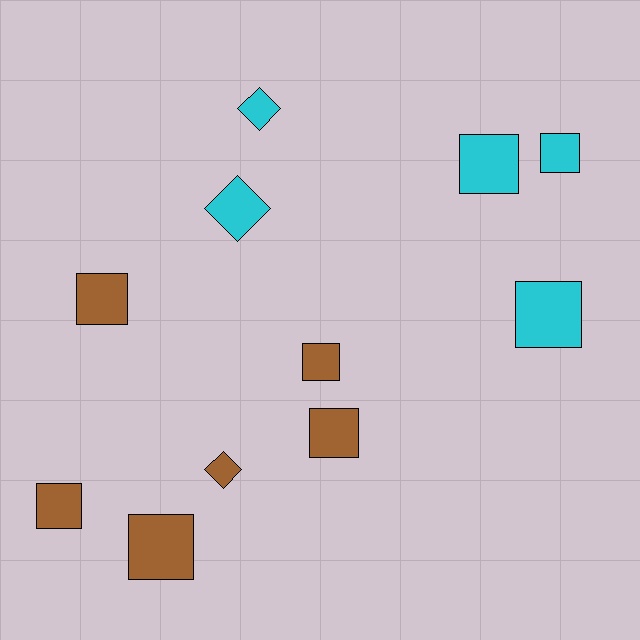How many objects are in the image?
There are 11 objects.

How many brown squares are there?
There are 5 brown squares.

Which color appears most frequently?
Brown, with 6 objects.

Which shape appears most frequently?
Square, with 8 objects.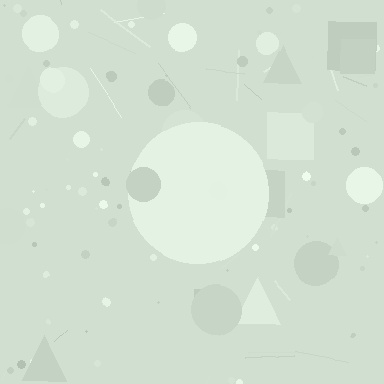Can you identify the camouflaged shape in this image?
The camouflaged shape is a circle.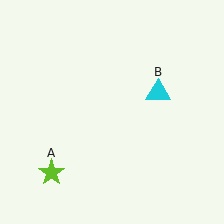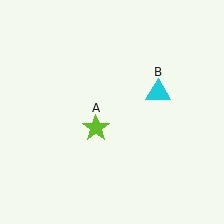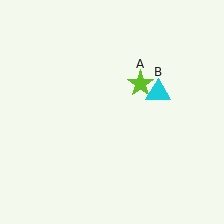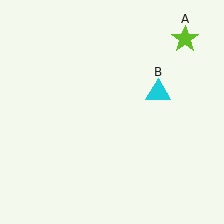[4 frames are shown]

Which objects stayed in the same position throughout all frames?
Cyan triangle (object B) remained stationary.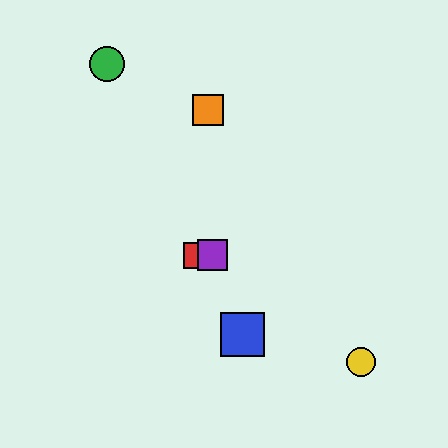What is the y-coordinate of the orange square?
The orange square is at y≈110.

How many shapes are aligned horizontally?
2 shapes (the red square, the purple square) are aligned horizontally.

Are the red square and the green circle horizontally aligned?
No, the red square is at y≈255 and the green circle is at y≈64.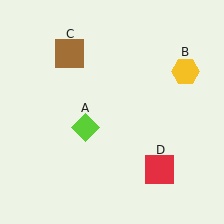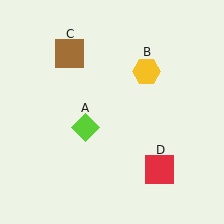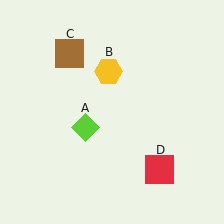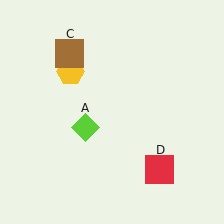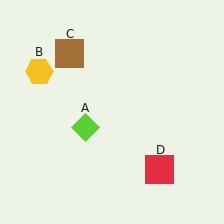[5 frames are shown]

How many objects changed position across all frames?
1 object changed position: yellow hexagon (object B).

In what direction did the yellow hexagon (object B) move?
The yellow hexagon (object B) moved left.